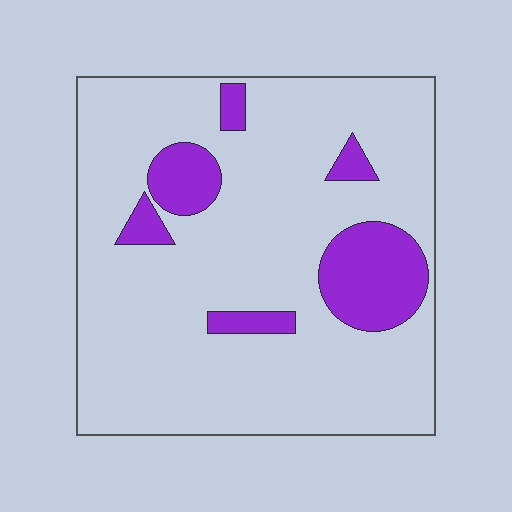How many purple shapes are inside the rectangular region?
6.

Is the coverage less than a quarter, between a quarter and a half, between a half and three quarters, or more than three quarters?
Less than a quarter.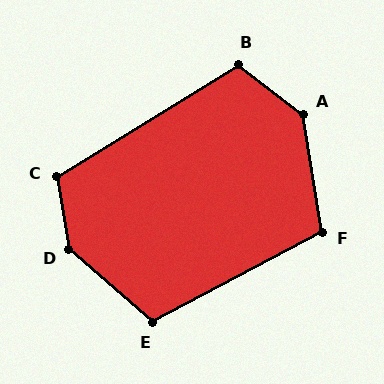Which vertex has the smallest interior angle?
F, at approximately 109 degrees.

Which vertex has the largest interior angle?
D, at approximately 140 degrees.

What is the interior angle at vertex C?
Approximately 112 degrees (obtuse).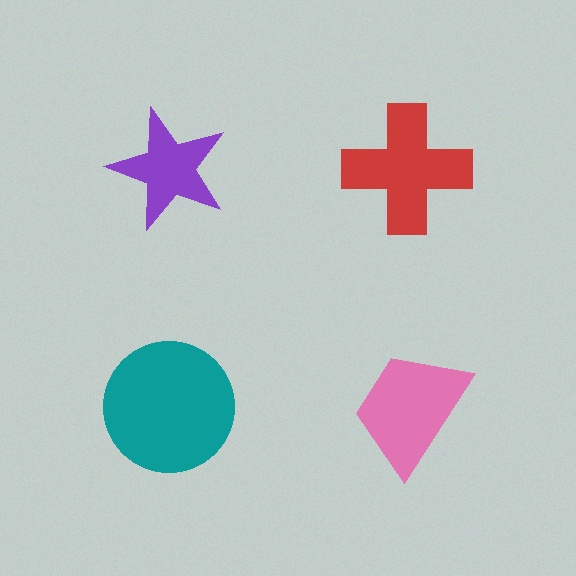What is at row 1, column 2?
A red cross.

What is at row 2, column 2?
A pink trapezoid.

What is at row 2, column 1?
A teal circle.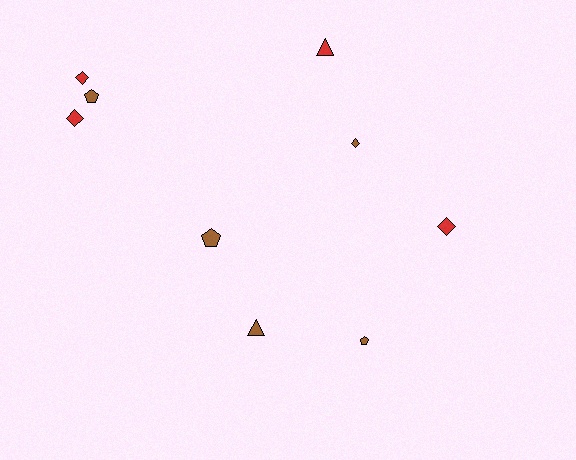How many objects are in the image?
There are 9 objects.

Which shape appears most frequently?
Diamond, with 4 objects.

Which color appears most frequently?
Brown, with 5 objects.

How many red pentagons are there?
There are no red pentagons.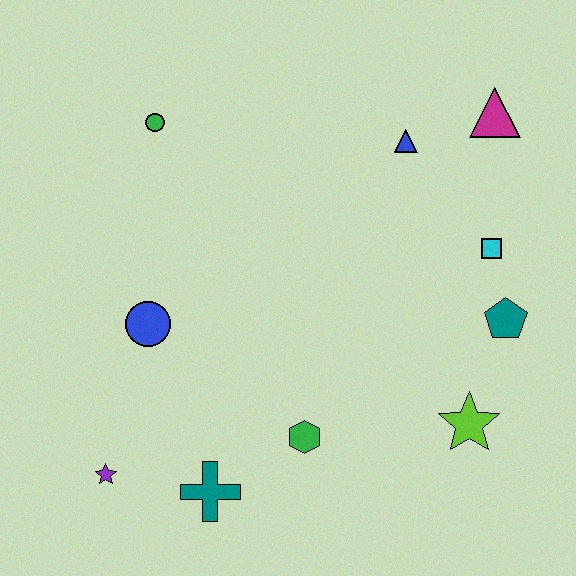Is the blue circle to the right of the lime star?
No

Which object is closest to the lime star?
The teal pentagon is closest to the lime star.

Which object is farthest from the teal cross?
The magenta triangle is farthest from the teal cross.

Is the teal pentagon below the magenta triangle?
Yes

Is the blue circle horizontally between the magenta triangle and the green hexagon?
No